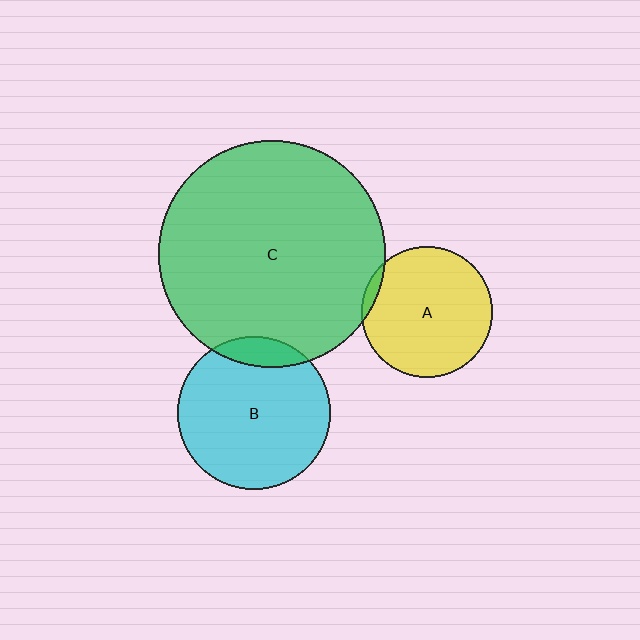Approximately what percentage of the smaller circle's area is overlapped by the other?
Approximately 5%.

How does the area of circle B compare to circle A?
Approximately 1.4 times.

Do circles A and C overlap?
Yes.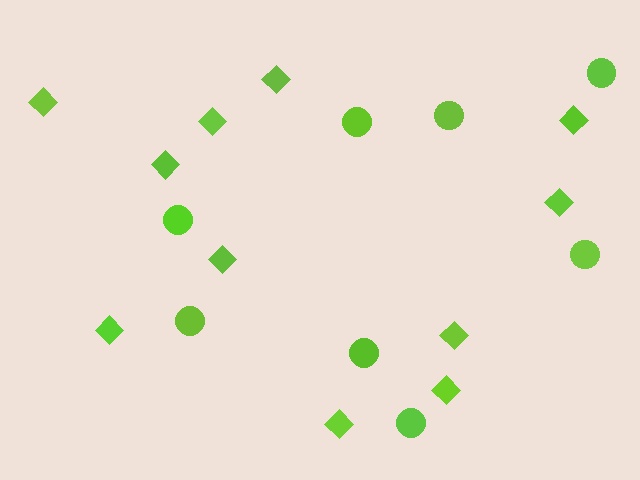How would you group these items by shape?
There are 2 groups: one group of circles (8) and one group of diamonds (11).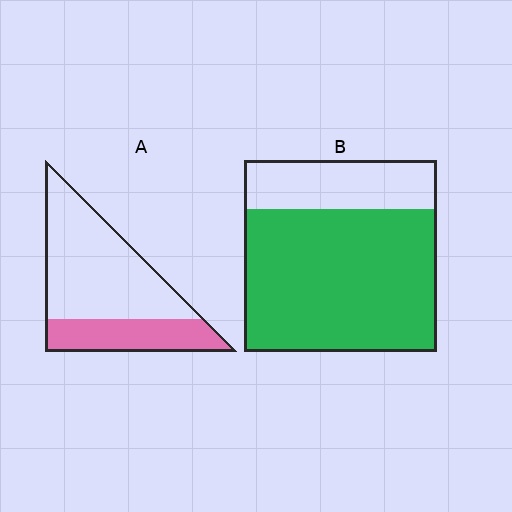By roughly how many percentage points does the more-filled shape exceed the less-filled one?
By roughly 45 percentage points (B over A).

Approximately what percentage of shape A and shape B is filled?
A is approximately 30% and B is approximately 75%.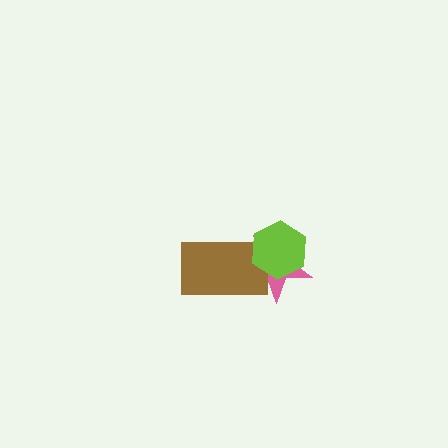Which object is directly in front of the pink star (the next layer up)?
The brown rectangle is directly in front of the pink star.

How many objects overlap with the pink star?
2 objects overlap with the pink star.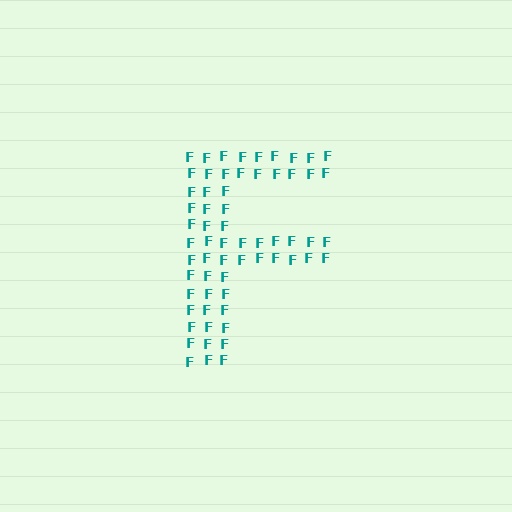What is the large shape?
The large shape is the letter F.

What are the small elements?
The small elements are letter F's.